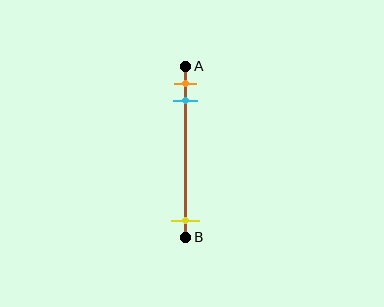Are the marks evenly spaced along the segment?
No, the marks are not evenly spaced.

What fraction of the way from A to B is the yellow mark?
The yellow mark is approximately 90% (0.9) of the way from A to B.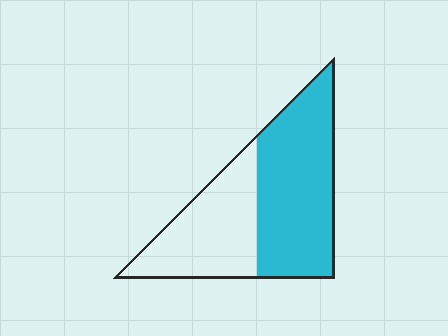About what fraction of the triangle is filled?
About three fifths (3/5).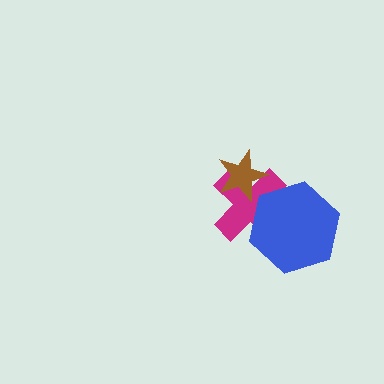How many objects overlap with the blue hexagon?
1 object overlaps with the blue hexagon.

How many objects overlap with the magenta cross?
2 objects overlap with the magenta cross.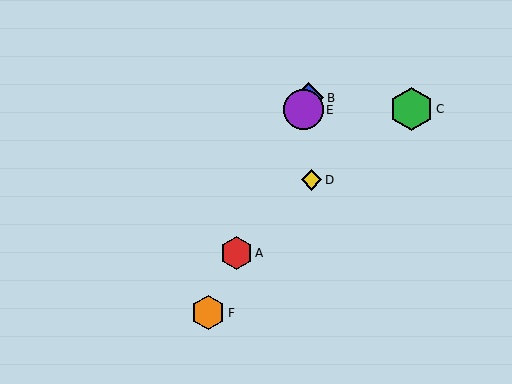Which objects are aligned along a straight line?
Objects A, B, E, F are aligned along a straight line.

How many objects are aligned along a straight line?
4 objects (A, B, E, F) are aligned along a straight line.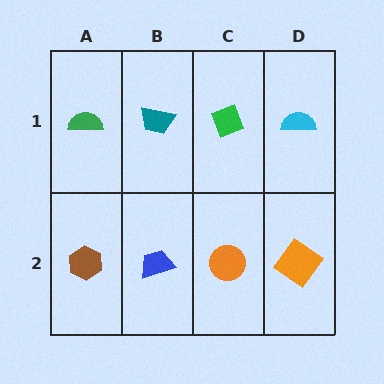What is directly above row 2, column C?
A green diamond.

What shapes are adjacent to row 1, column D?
An orange diamond (row 2, column D), a green diamond (row 1, column C).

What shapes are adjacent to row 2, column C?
A green diamond (row 1, column C), a blue trapezoid (row 2, column B), an orange diamond (row 2, column D).